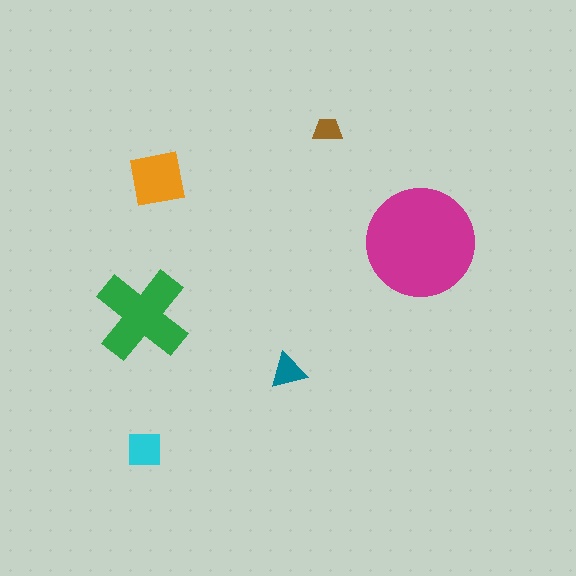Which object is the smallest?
The brown trapezoid.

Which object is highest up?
The brown trapezoid is topmost.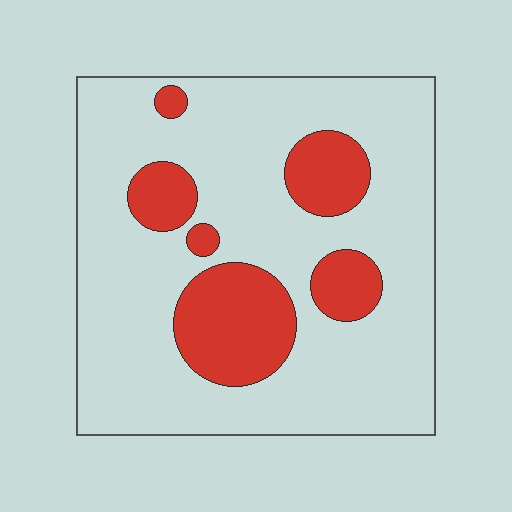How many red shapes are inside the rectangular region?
6.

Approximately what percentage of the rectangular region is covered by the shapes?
Approximately 20%.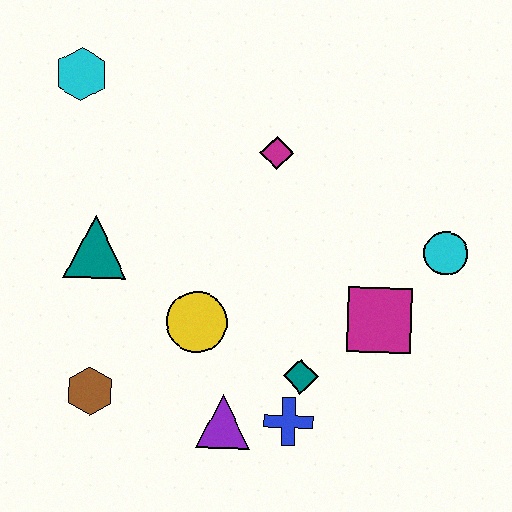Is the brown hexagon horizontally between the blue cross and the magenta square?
No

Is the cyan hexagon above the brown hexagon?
Yes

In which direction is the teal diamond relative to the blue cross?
The teal diamond is above the blue cross.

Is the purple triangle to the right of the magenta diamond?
No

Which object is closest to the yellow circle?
The purple triangle is closest to the yellow circle.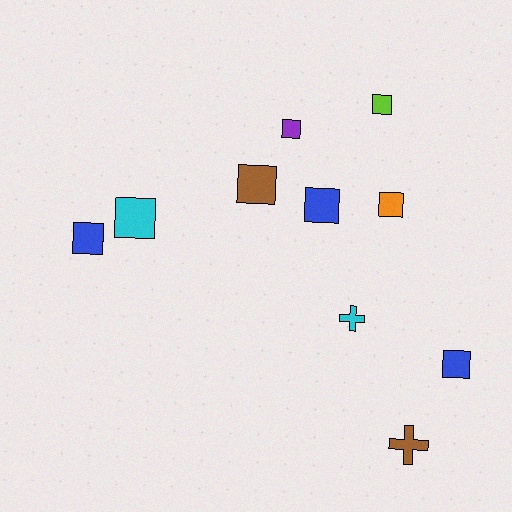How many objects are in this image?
There are 10 objects.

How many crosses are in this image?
There are 2 crosses.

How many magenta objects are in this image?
There are no magenta objects.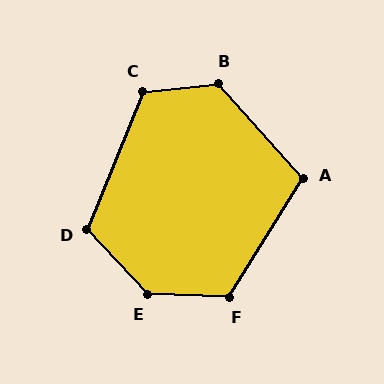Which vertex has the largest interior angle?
E, at approximately 135 degrees.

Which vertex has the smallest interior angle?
A, at approximately 107 degrees.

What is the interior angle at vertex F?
Approximately 120 degrees (obtuse).